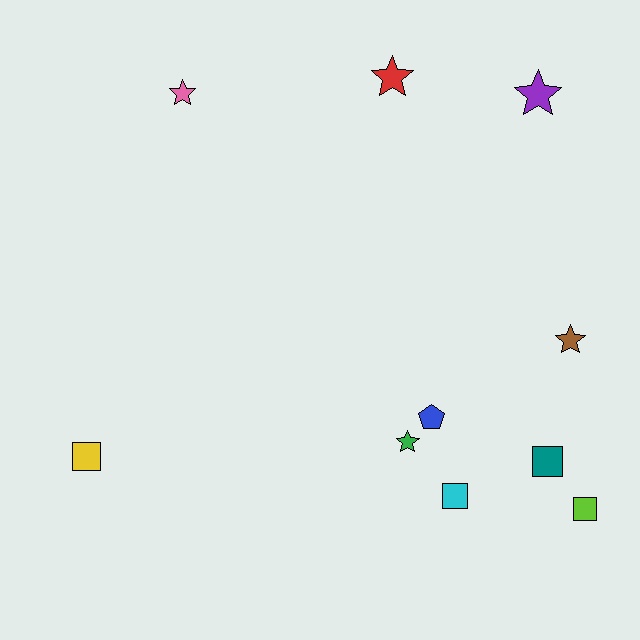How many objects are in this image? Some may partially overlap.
There are 10 objects.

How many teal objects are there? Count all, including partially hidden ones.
There is 1 teal object.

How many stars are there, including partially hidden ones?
There are 5 stars.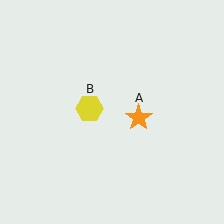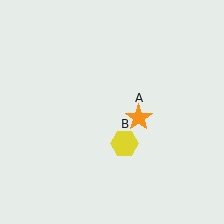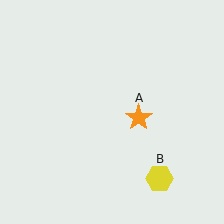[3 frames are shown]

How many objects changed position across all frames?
1 object changed position: yellow hexagon (object B).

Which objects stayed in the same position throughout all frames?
Orange star (object A) remained stationary.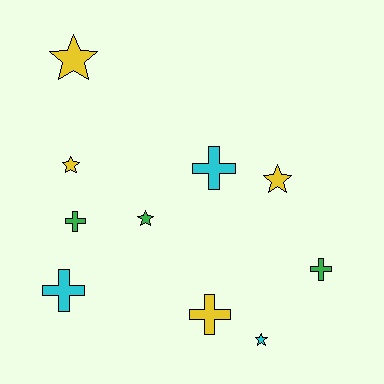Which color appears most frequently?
Yellow, with 4 objects.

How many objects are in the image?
There are 10 objects.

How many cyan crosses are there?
There are 2 cyan crosses.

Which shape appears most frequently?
Star, with 5 objects.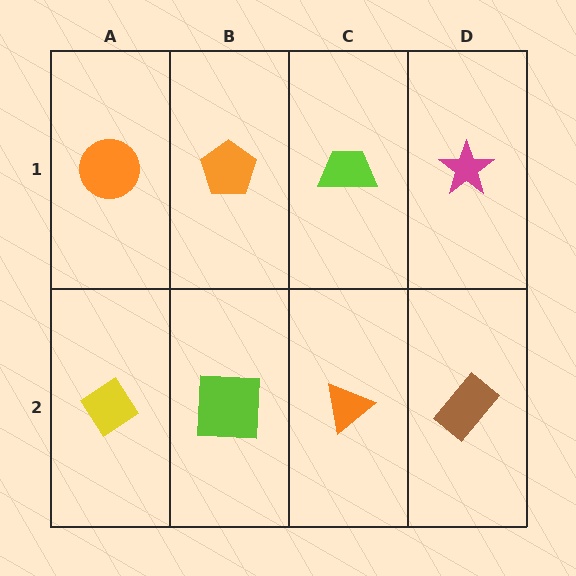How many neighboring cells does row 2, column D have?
2.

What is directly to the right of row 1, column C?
A magenta star.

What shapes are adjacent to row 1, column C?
An orange triangle (row 2, column C), an orange pentagon (row 1, column B), a magenta star (row 1, column D).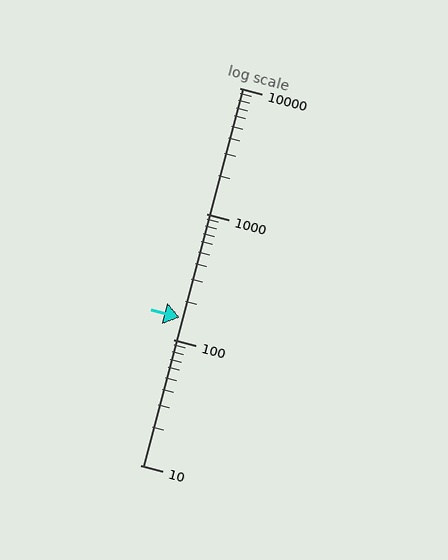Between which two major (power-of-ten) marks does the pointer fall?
The pointer is between 100 and 1000.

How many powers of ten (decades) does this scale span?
The scale spans 3 decades, from 10 to 10000.